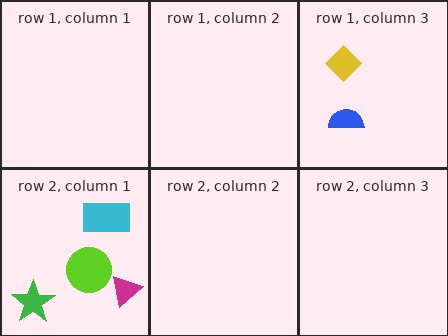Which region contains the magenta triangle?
The row 2, column 1 region.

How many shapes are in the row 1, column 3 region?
2.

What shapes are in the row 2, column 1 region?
The cyan rectangle, the lime circle, the magenta triangle, the green star.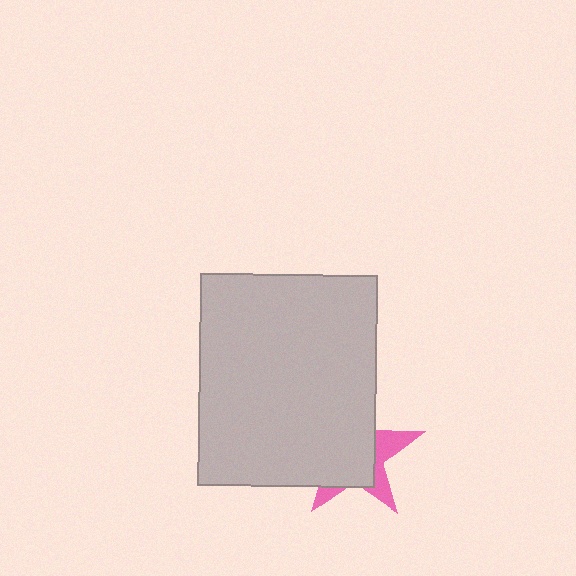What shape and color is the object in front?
The object in front is a light gray rectangle.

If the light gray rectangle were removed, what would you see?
You would see the complete pink star.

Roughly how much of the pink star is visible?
A small part of it is visible (roughly 30%).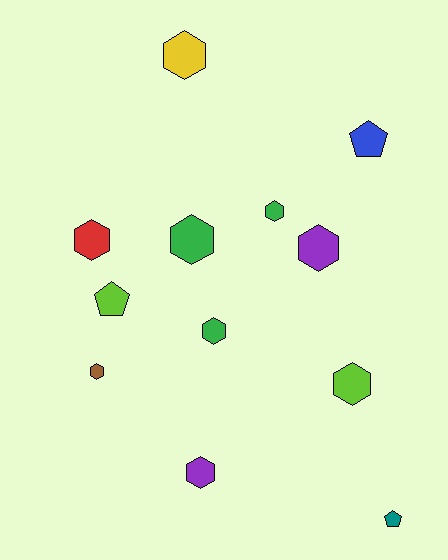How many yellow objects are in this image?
There is 1 yellow object.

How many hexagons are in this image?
There are 9 hexagons.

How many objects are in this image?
There are 12 objects.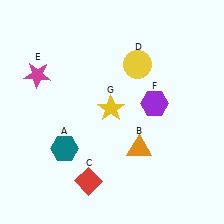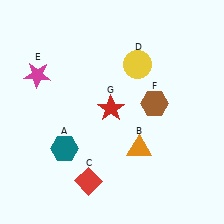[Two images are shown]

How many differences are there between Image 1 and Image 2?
There are 2 differences between the two images.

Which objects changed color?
F changed from purple to brown. G changed from yellow to red.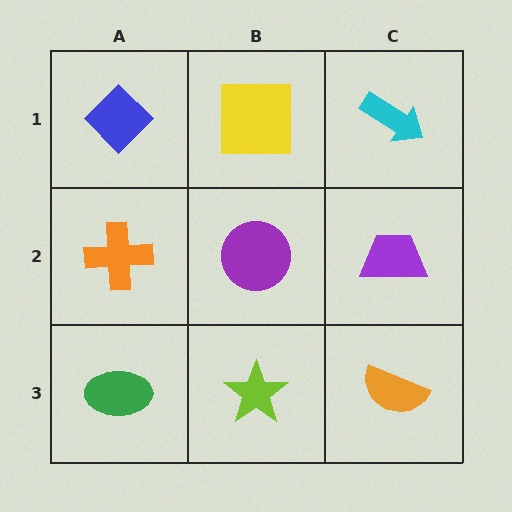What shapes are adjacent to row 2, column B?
A yellow square (row 1, column B), a lime star (row 3, column B), an orange cross (row 2, column A), a purple trapezoid (row 2, column C).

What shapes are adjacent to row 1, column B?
A purple circle (row 2, column B), a blue diamond (row 1, column A), a cyan arrow (row 1, column C).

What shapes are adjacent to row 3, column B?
A purple circle (row 2, column B), a green ellipse (row 3, column A), an orange semicircle (row 3, column C).